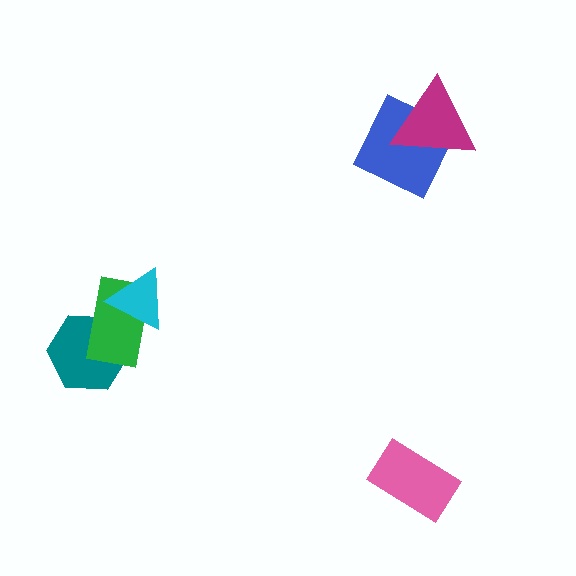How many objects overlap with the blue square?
1 object overlaps with the blue square.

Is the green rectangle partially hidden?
Yes, it is partially covered by another shape.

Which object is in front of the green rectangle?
The cyan triangle is in front of the green rectangle.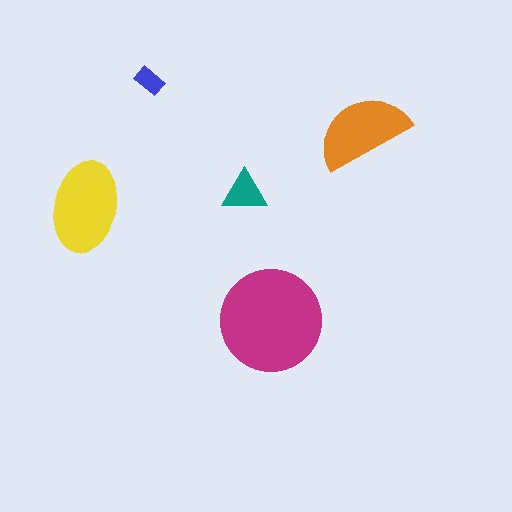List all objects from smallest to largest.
The blue rectangle, the teal triangle, the orange semicircle, the yellow ellipse, the magenta circle.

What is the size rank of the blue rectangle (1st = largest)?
5th.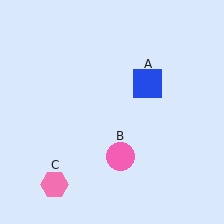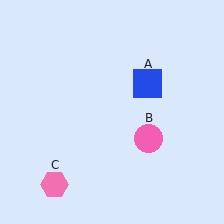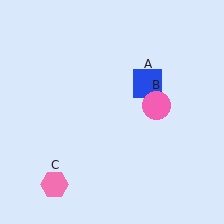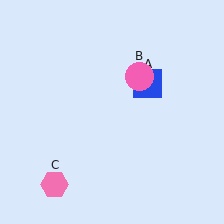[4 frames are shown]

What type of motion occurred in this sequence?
The pink circle (object B) rotated counterclockwise around the center of the scene.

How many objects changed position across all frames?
1 object changed position: pink circle (object B).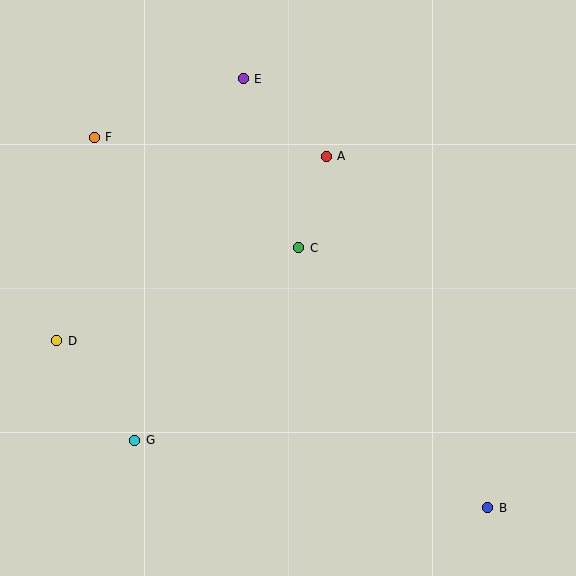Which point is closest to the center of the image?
Point C at (299, 248) is closest to the center.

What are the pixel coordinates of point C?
Point C is at (299, 248).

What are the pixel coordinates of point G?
Point G is at (135, 440).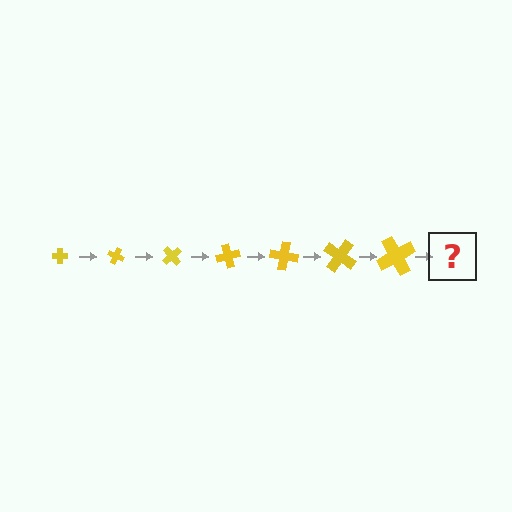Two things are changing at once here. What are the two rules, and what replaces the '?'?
The two rules are that the cross grows larger each step and it rotates 25 degrees each step. The '?' should be a cross, larger than the previous one and rotated 175 degrees from the start.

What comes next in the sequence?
The next element should be a cross, larger than the previous one and rotated 175 degrees from the start.